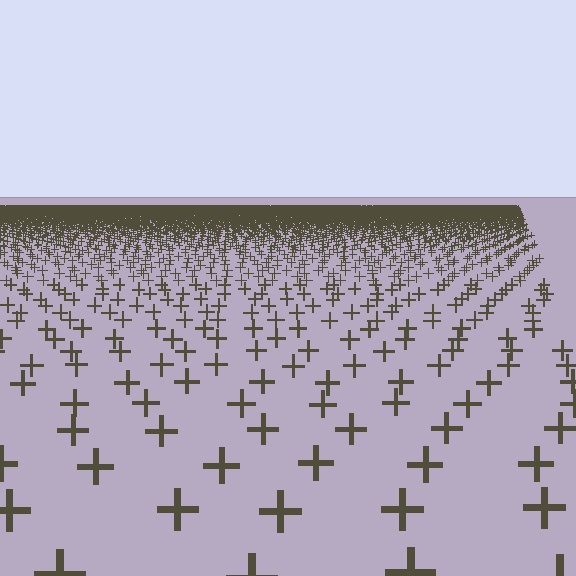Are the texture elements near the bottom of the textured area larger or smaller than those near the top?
Larger. Near the bottom, elements are closer to the viewer and appear at a bigger on-screen size.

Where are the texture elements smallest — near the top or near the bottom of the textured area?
Near the top.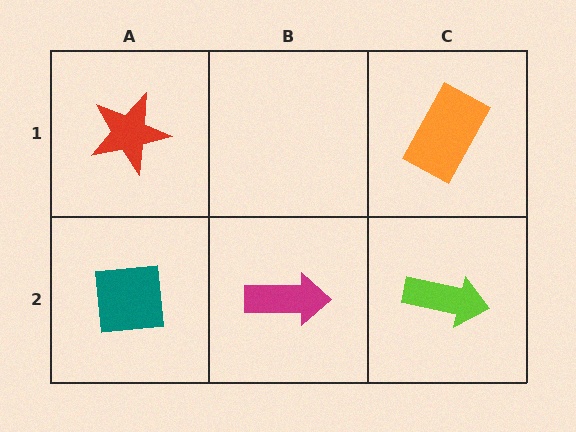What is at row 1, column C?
An orange rectangle.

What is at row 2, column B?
A magenta arrow.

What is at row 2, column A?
A teal square.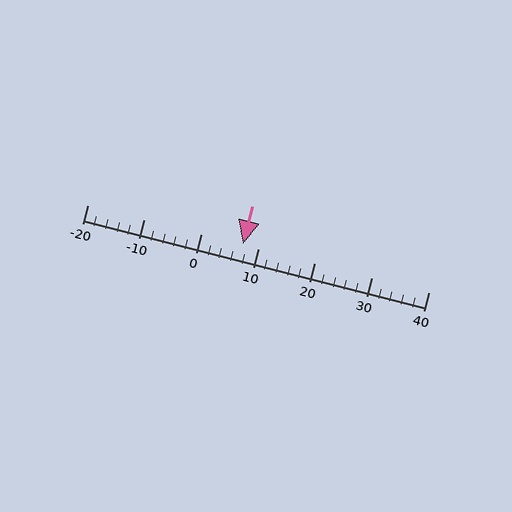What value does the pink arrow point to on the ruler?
The pink arrow points to approximately 7.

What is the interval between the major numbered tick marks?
The major tick marks are spaced 10 units apart.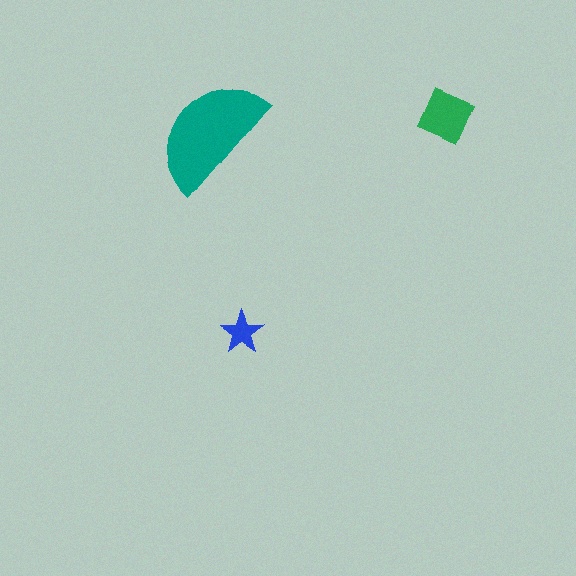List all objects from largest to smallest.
The teal semicircle, the green diamond, the blue star.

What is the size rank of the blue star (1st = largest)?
3rd.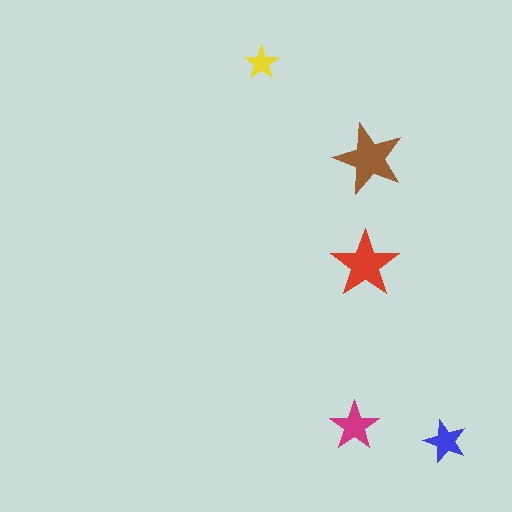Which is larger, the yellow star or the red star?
The red one.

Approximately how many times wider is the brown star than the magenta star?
About 1.5 times wider.